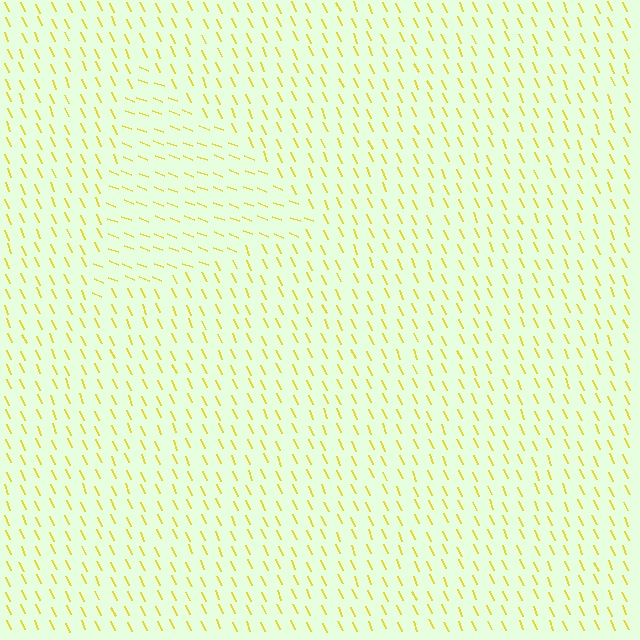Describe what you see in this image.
The image is filled with small yellow line segments. A triangle region in the image has lines oriented differently from the surrounding lines, creating a visible texture boundary.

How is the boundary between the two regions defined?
The boundary is defined purely by a change in line orientation (approximately 45 degrees difference). All lines are the same color and thickness.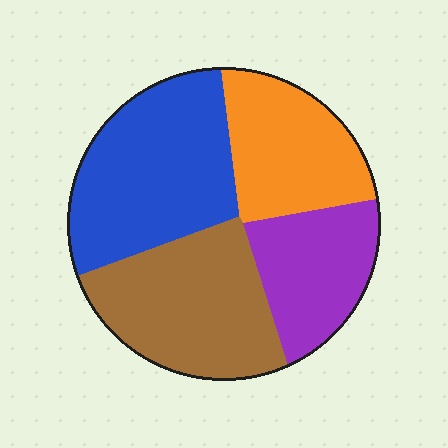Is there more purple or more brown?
Brown.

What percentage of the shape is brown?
Brown covers around 30% of the shape.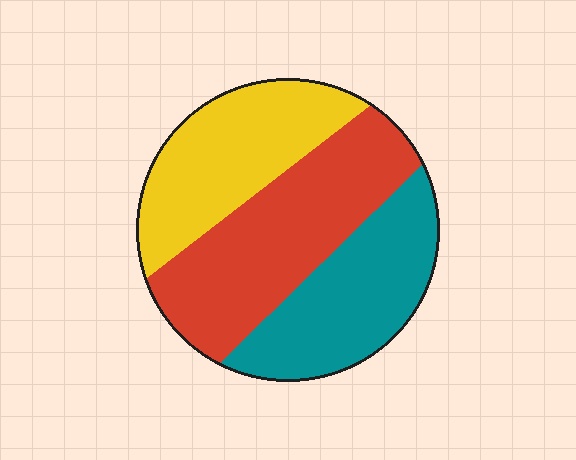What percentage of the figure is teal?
Teal takes up about one third (1/3) of the figure.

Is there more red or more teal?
Red.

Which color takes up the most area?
Red, at roughly 40%.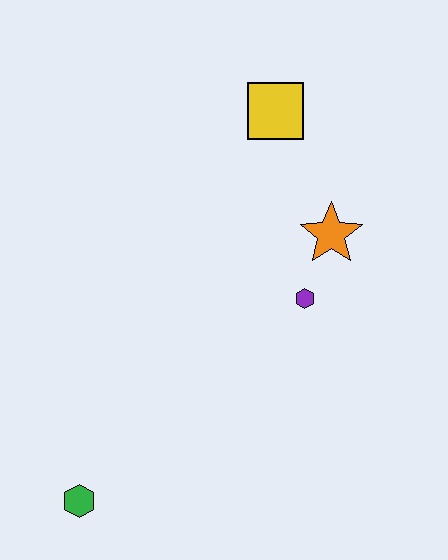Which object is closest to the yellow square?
The orange star is closest to the yellow square.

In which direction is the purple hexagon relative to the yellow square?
The purple hexagon is below the yellow square.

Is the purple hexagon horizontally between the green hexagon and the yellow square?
No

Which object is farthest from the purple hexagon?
The green hexagon is farthest from the purple hexagon.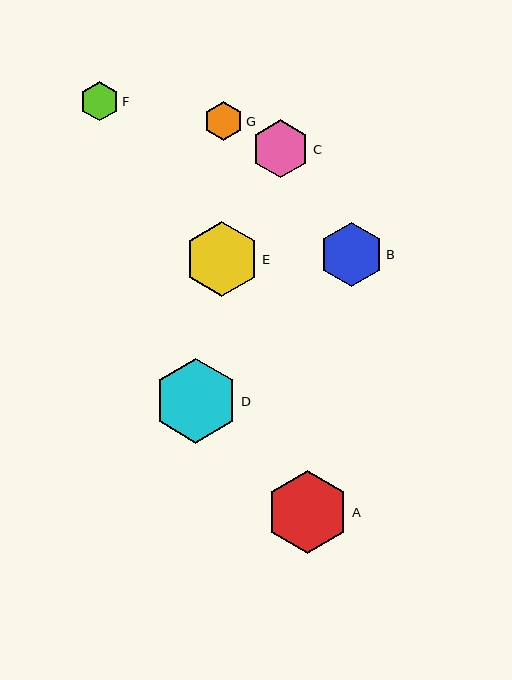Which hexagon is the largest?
Hexagon D is the largest with a size of approximately 85 pixels.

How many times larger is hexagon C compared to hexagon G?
Hexagon C is approximately 1.5 times the size of hexagon G.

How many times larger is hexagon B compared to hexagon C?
Hexagon B is approximately 1.1 times the size of hexagon C.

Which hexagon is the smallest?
Hexagon G is the smallest with a size of approximately 39 pixels.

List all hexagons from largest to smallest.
From largest to smallest: D, A, E, B, C, F, G.